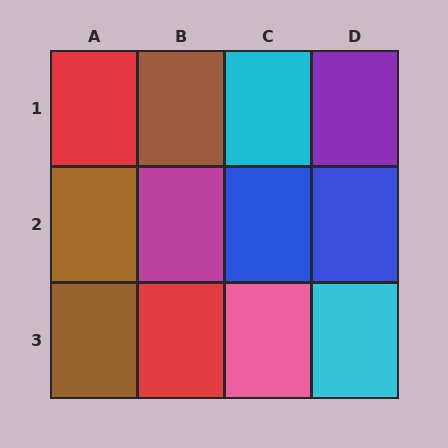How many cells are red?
2 cells are red.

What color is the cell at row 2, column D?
Blue.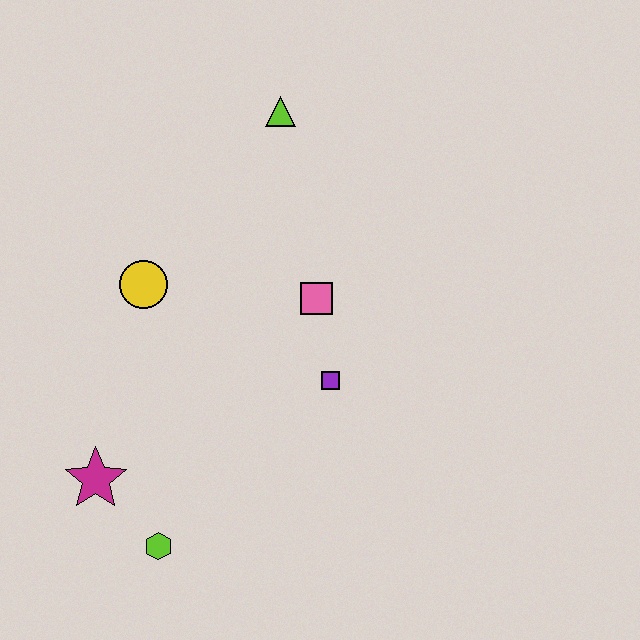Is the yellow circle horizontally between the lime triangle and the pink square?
No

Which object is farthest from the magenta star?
The lime triangle is farthest from the magenta star.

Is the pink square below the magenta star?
No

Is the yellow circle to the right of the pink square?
No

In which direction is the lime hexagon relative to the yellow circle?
The lime hexagon is below the yellow circle.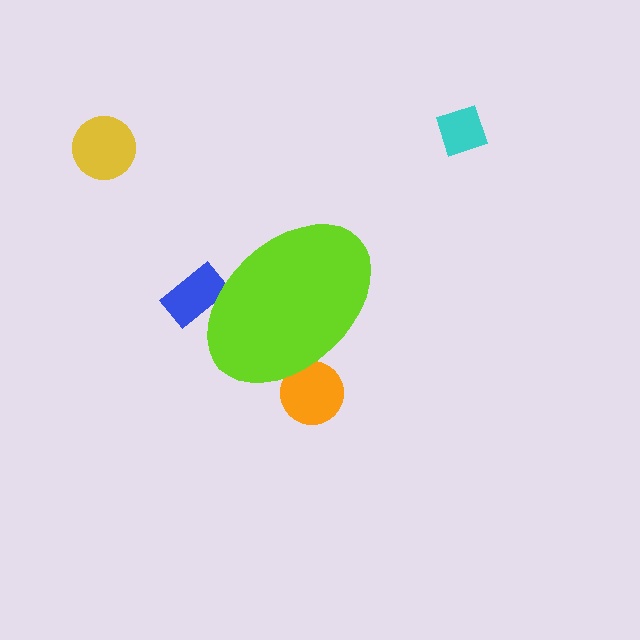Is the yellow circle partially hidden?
No, the yellow circle is fully visible.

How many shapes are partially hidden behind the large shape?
2 shapes are partially hidden.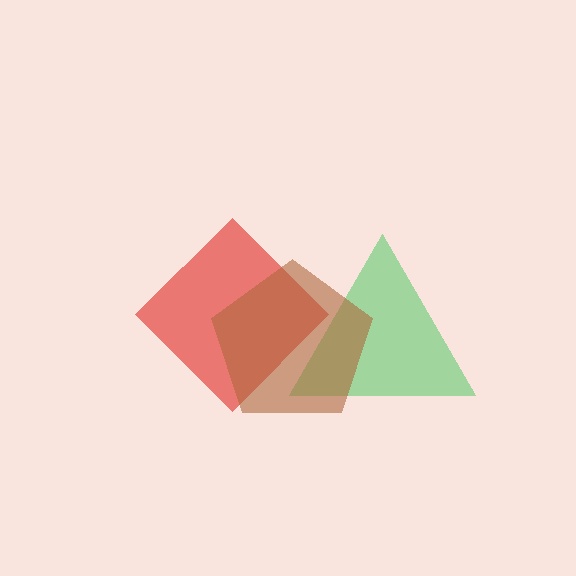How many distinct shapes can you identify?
There are 3 distinct shapes: a green triangle, a red diamond, a brown pentagon.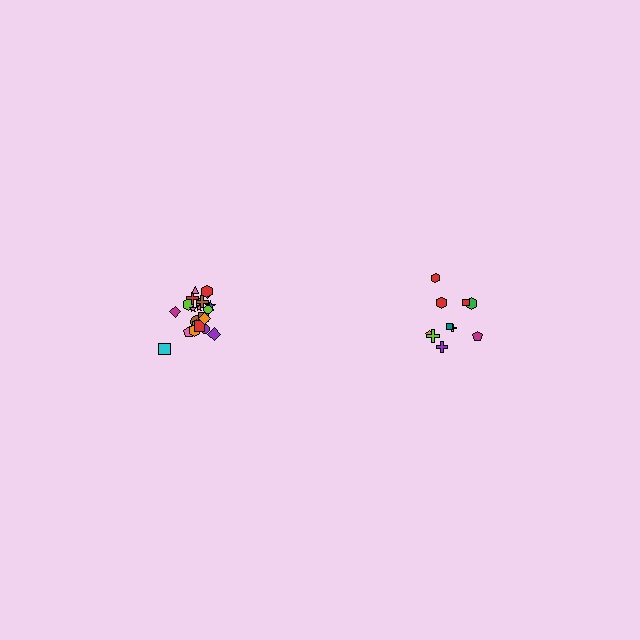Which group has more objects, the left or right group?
The left group.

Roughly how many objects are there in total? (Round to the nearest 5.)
Roughly 30 objects in total.